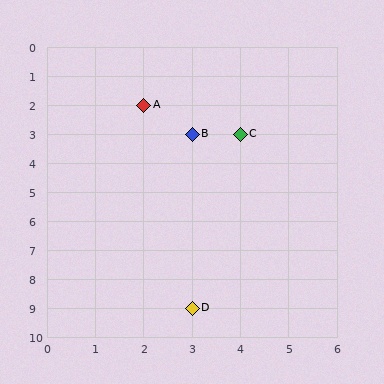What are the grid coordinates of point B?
Point B is at grid coordinates (3, 3).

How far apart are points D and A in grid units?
Points D and A are 1 column and 7 rows apart (about 7.1 grid units diagonally).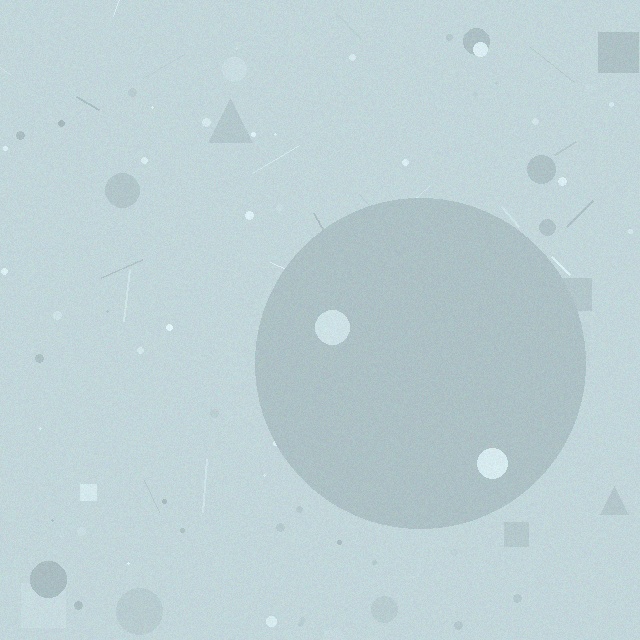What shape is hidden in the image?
A circle is hidden in the image.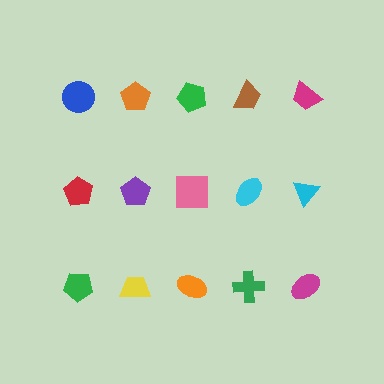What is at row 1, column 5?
A magenta trapezoid.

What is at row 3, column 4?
A green cross.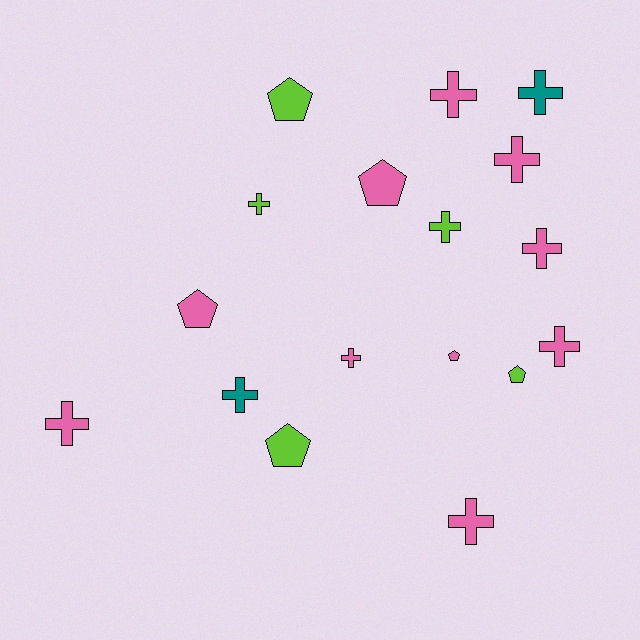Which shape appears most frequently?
Cross, with 11 objects.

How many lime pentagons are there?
There are 3 lime pentagons.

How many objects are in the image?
There are 17 objects.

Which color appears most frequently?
Pink, with 10 objects.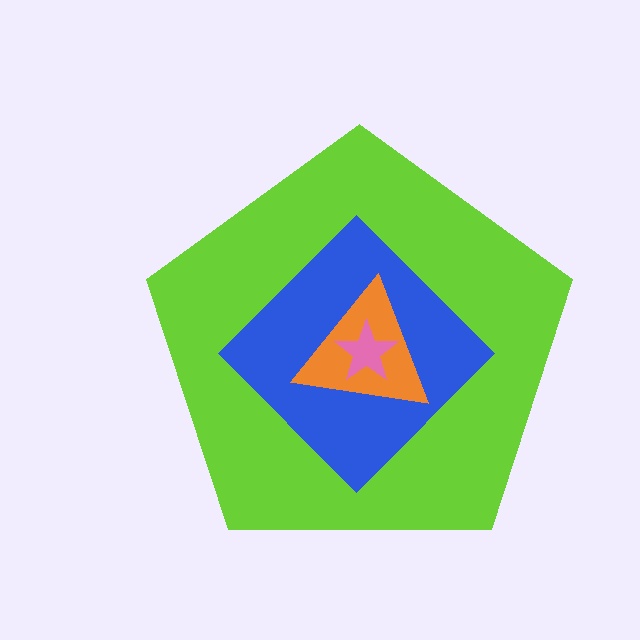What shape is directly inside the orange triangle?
The pink star.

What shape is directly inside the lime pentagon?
The blue diamond.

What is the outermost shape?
The lime pentagon.